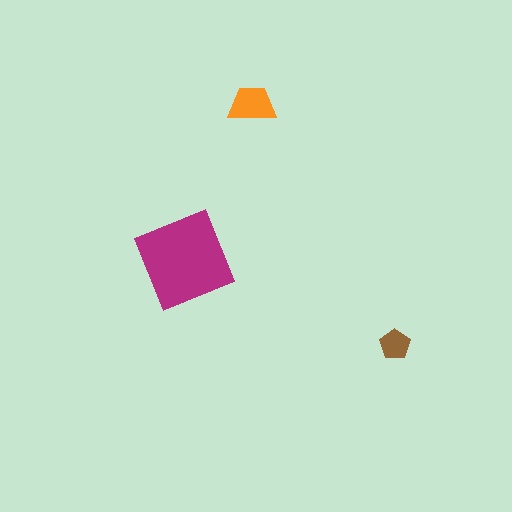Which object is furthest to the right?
The brown pentagon is rightmost.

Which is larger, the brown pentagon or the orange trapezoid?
The orange trapezoid.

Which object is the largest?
The magenta square.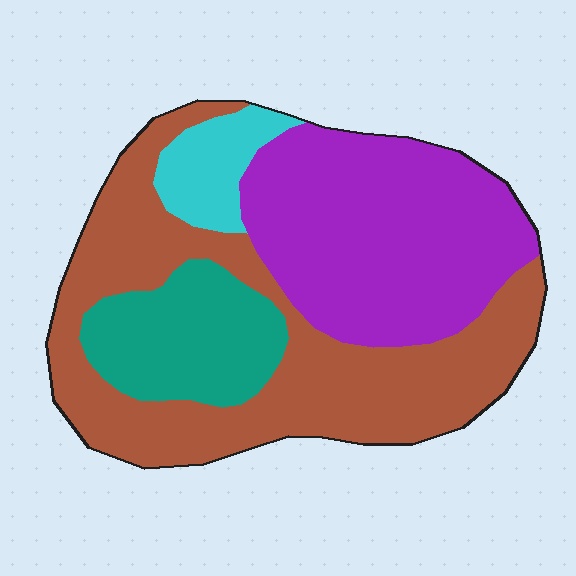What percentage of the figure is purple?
Purple takes up about one third (1/3) of the figure.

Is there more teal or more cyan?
Teal.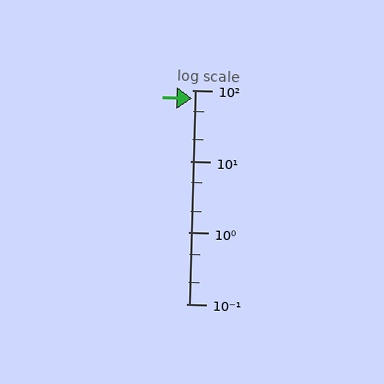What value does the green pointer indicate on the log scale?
The pointer indicates approximately 75.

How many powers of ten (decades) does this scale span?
The scale spans 3 decades, from 0.1 to 100.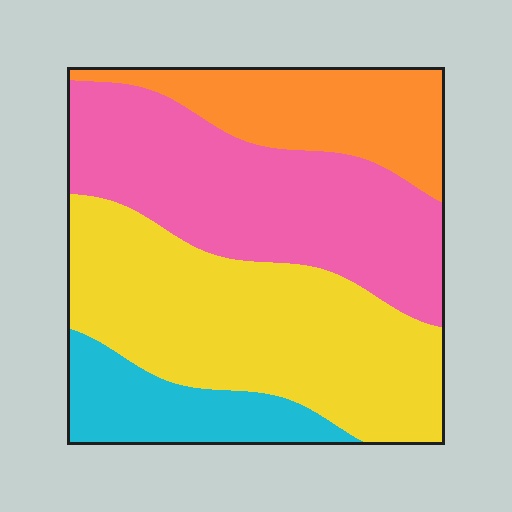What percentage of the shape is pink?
Pink takes up about one third (1/3) of the shape.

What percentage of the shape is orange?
Orange covers around 15% of the shape.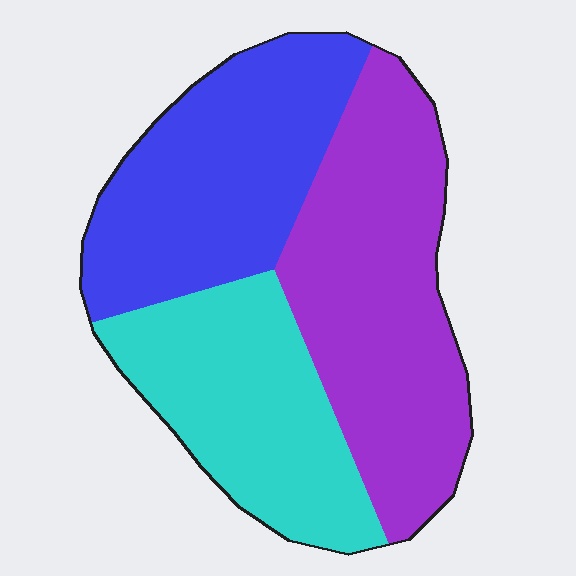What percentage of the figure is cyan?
Cyan covers 29% of the figure.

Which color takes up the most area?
Purple, at roughly 40%.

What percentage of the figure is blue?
Blue takes up about one third (1/3) of the figure.